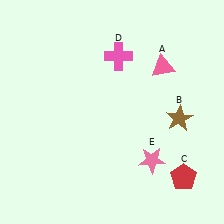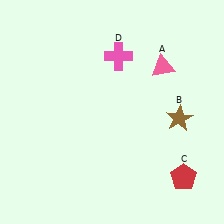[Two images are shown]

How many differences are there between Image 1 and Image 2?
There is 1 difference between the two images.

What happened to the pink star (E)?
The pink star (E) was removed in Image 2. It was in the bottom-right area of Image 1.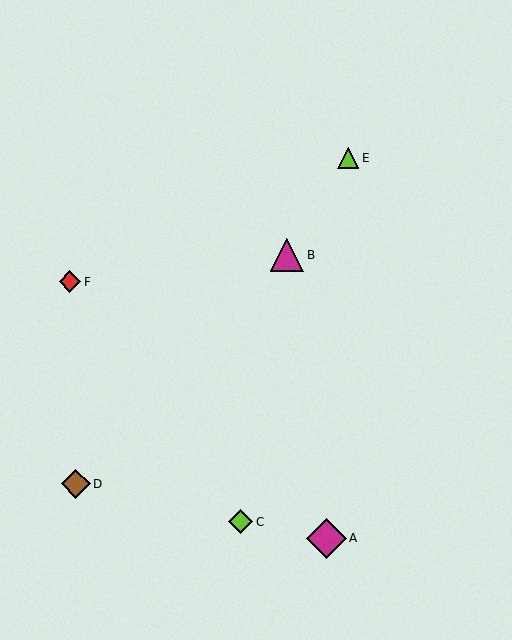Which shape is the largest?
The magenta diamond (labeled A) is the largest.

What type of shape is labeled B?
Shape B is a magenta triangle.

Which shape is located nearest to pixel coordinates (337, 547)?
The magenta diamond (labeled A) at (326, 538) is nearest to that location.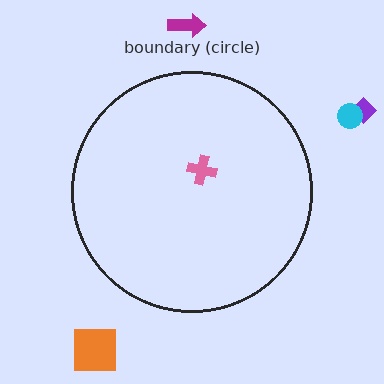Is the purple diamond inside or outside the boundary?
Outside.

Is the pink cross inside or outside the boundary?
Inside.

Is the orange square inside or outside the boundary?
Outside.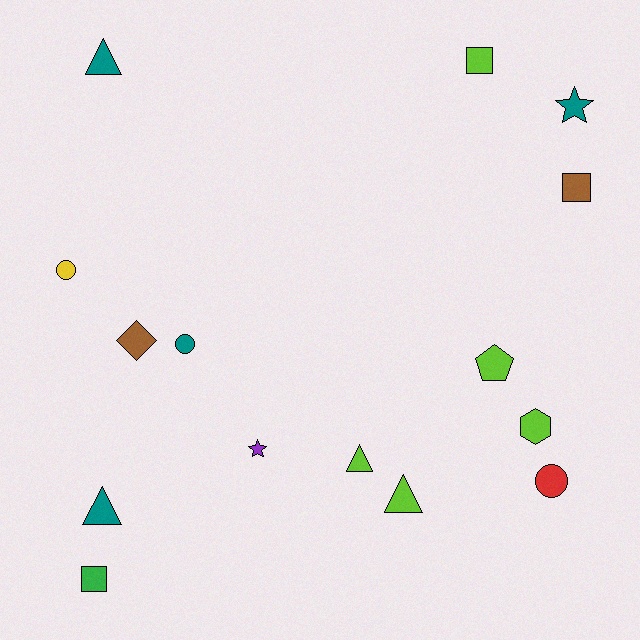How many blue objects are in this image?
There are no blue objects.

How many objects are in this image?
There are 15 objects.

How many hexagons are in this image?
There is 1 hexagon.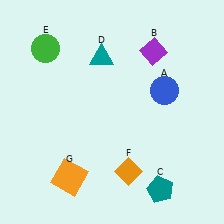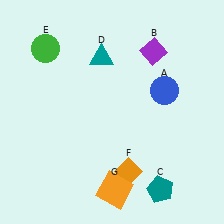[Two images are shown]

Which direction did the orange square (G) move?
The orange square (G) moved right.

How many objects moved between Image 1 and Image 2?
1 object moved between the two images.